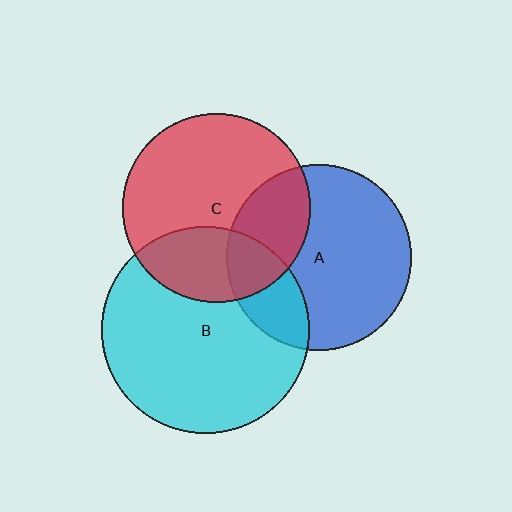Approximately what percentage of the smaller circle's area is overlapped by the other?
Approximately 30%.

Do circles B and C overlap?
Yes.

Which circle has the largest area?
Circle B (cyan).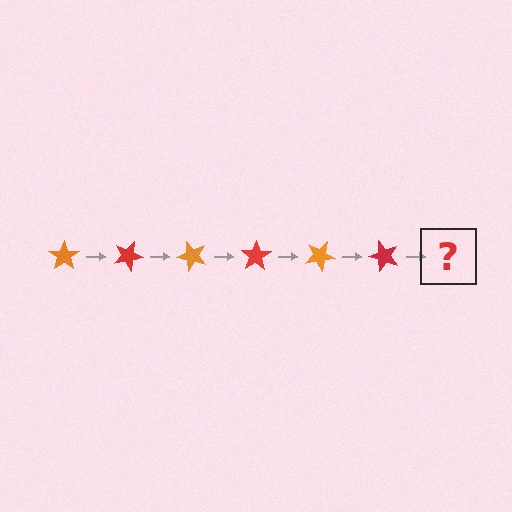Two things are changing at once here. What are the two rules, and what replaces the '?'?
The two rules are that it rotates 25 degrees each step and the color cycles through orange and red. The '?' should be an orange star, rotated 150 degrees from the start.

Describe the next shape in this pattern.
It should be an orange star, rotated 150 degrees from the start.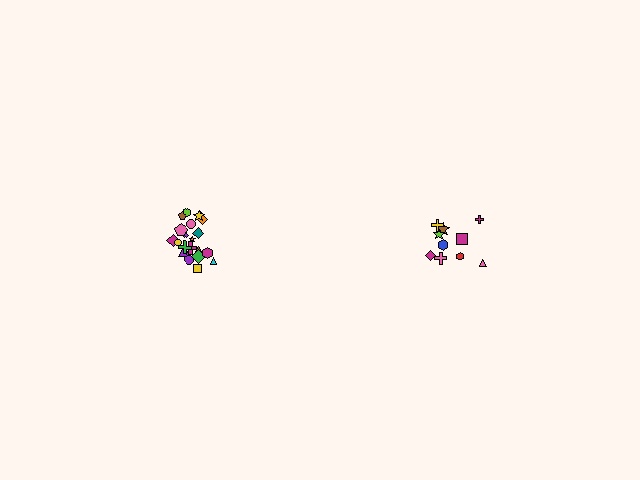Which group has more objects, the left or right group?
The left group.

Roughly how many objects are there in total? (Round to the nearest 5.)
Roughly 30 objects in total.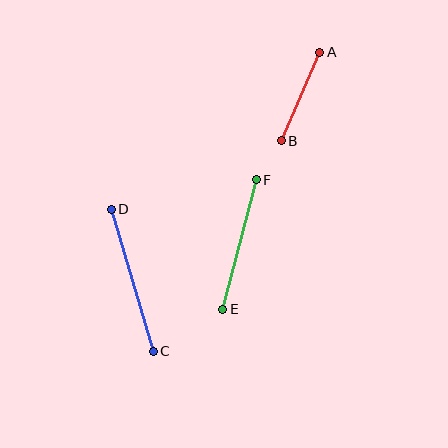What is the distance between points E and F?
The distance is approximately 134 pixels.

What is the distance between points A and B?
The distance is approximately 96 pixels.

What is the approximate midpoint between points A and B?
The midpoint is at approximately (300, 97) pixels.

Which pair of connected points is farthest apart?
Points C and D are farthest apart.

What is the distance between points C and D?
The distance is approximately 148 pixels.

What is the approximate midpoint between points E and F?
The midpoint is at approximately (240, 244) pixels.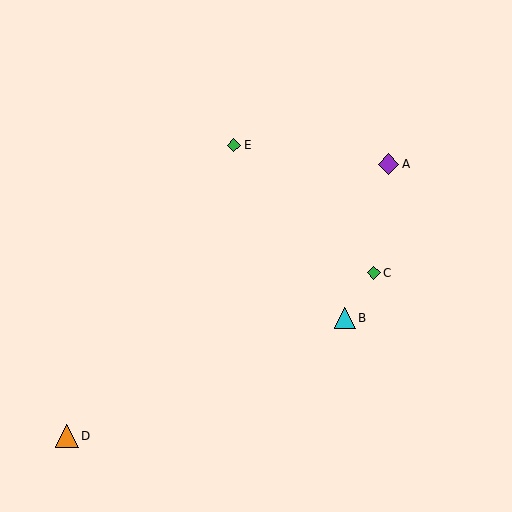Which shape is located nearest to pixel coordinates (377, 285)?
The green diamond (labeled C) at (374, 273) is nearest to that location.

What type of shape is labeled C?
Shape C is a green diamond.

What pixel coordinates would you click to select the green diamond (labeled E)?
Click at (234, 145) to select the green diamond E.